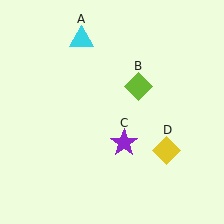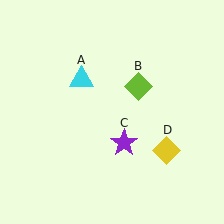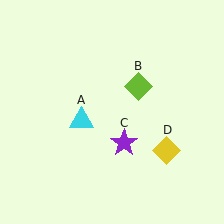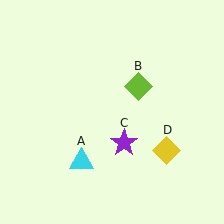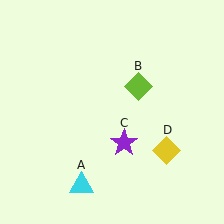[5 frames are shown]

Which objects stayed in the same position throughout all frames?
Lime diamond (object B) and purple star (object C) and yellow diamond (object D) remained stationary.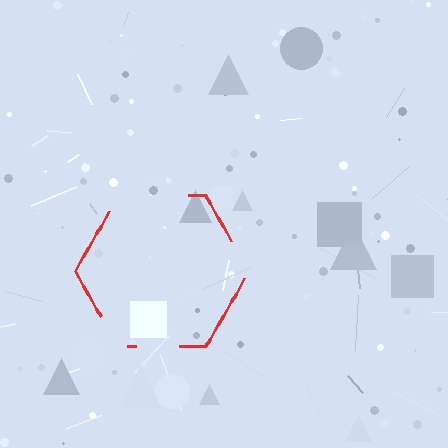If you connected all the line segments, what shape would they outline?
They would outline a hexagon.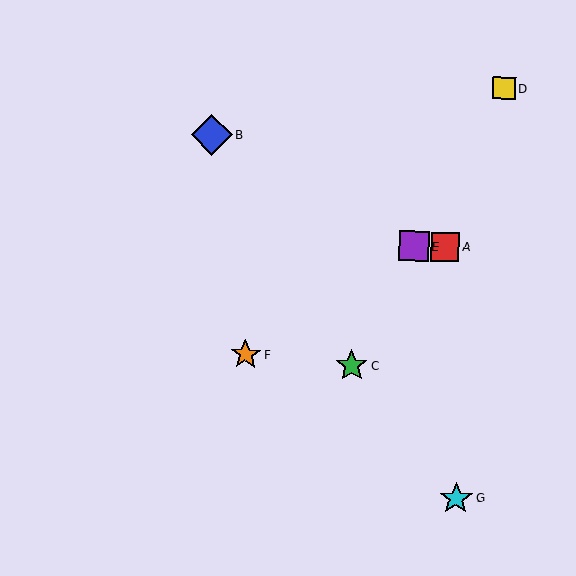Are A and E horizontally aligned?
Yes, both are at y≈247.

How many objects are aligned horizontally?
2 objects (A, E) are aligned horizontally.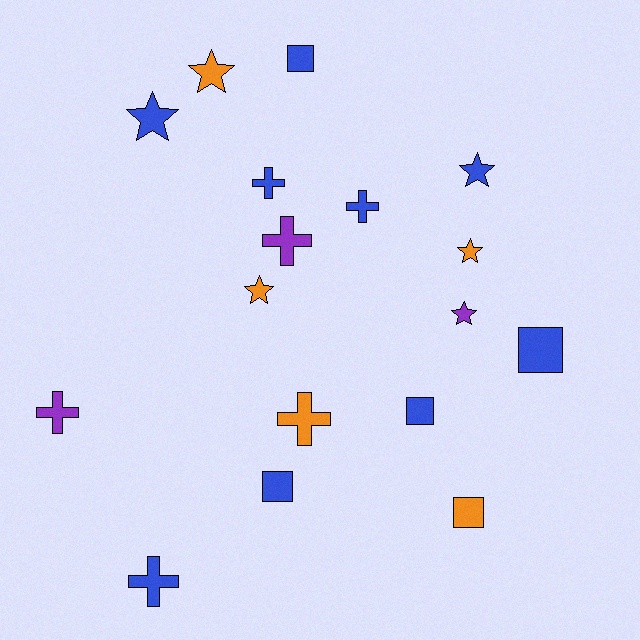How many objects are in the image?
There are 17 objects.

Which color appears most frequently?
Blue, with 9 objects.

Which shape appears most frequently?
Star, with 6 objects.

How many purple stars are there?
There is 1 purple star.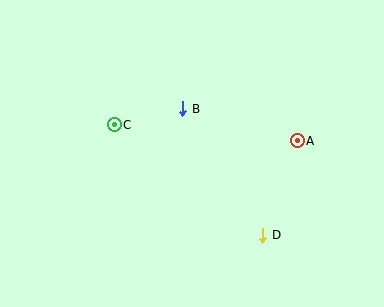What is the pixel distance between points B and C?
The distance between B and C is 70 pixels.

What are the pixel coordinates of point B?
Point B is at (183, 109).